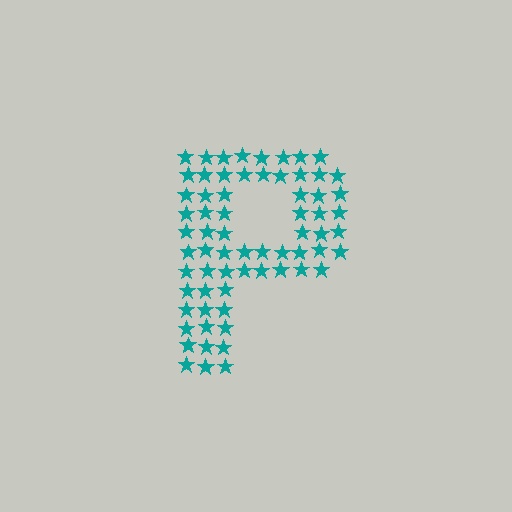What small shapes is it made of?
It is made of small stars.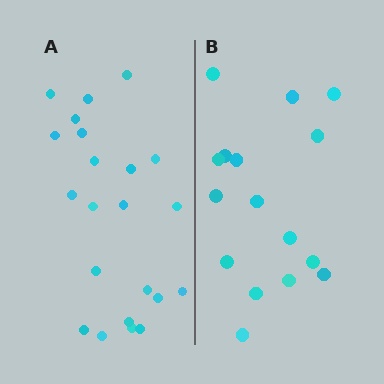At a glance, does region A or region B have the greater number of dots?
Region A (the left region) has more dots.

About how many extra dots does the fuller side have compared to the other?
Region A has about 6 more dots than region B.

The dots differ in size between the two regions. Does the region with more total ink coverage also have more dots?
No. Region B has more total ink coverage because its dots are larger, but region A actually contains more individual dots. Total area can be misleading — the number of items is what matters here.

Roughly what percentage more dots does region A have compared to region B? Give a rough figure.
About 40% more.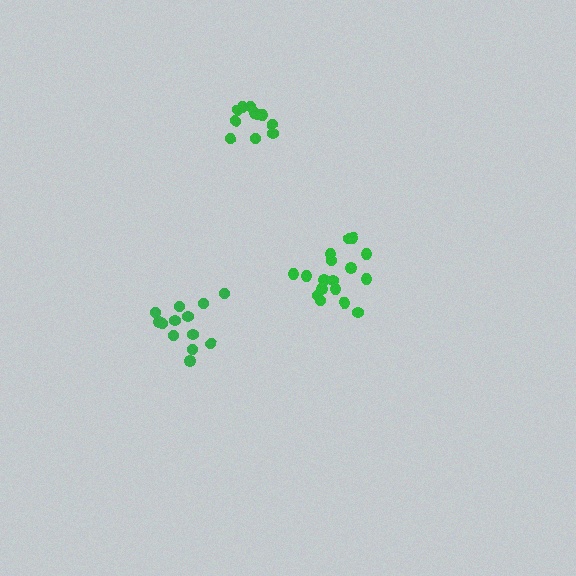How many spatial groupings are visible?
There are 3 spatial groupings.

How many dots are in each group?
Group 1: 13 dots, Group 2: 17 dots, Group 3: 11 dots (41 total).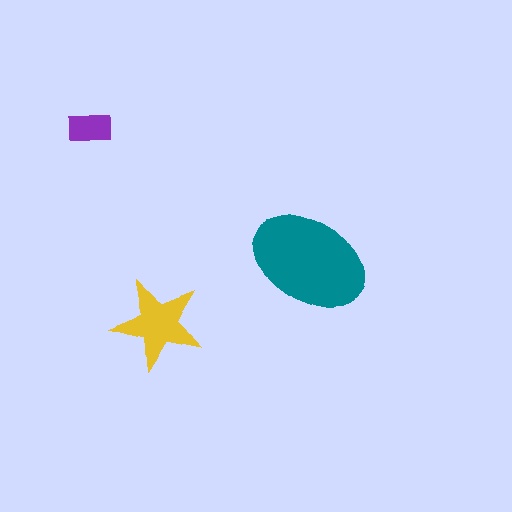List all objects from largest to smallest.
The teal ellipse, the yellow star, the purple rectangle.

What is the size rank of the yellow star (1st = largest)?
2nd.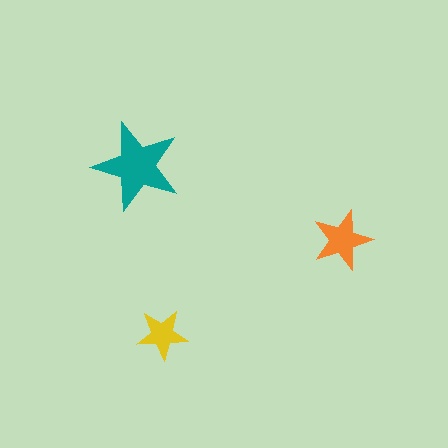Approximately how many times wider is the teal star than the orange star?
About 1.5 times wider.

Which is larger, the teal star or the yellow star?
The teal one.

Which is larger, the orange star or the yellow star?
The orange one.